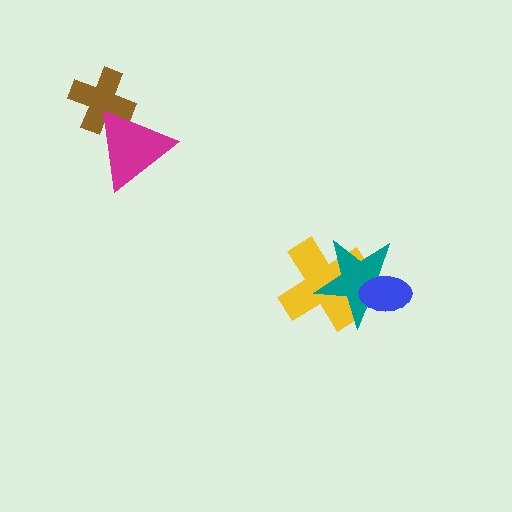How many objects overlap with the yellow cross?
2 objects overlap with the yellow cross.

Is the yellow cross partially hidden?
Yes, it is partially covered by another shape.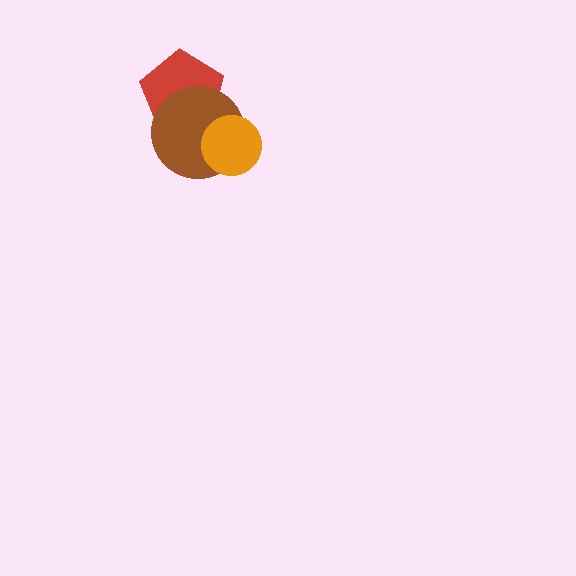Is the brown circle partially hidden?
Yes, it is partially covered by another shape.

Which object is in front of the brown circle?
The orange circle is in front of the brown circle.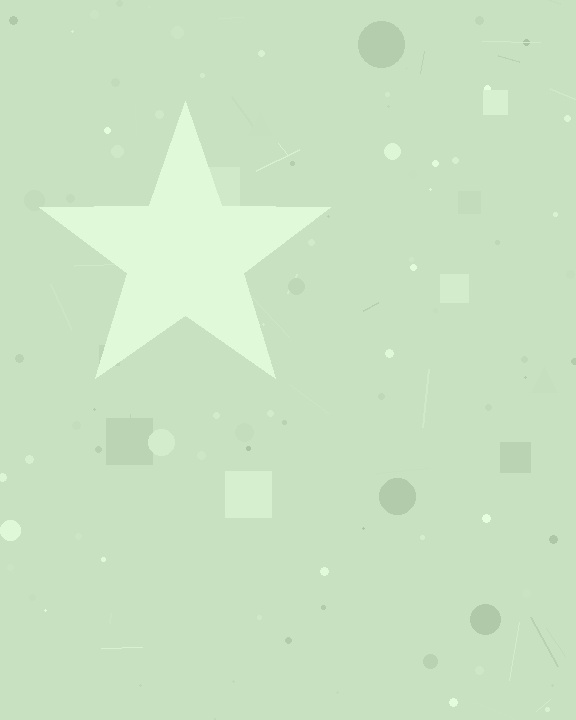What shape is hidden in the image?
A star is hidden in the image.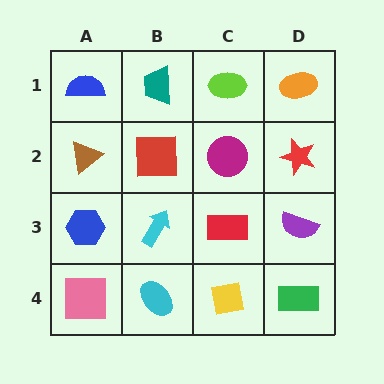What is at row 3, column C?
A red rectangle.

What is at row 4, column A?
A pink square.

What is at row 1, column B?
A teal trapezoid.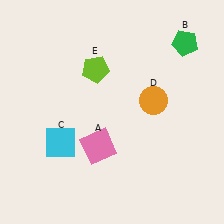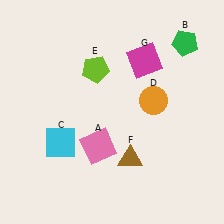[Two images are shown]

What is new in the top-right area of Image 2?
A magenta square (G) was added in the top-right area of Image 2.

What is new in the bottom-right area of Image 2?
A brown triangle (F) was added in the bottom-right area of Image 2.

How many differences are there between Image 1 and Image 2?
There are 2 differences between the two images.